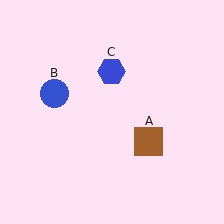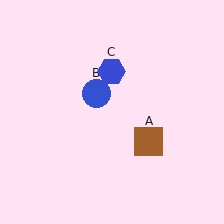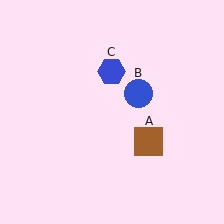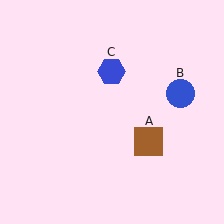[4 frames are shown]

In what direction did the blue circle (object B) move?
The blue circle (object B) moved right.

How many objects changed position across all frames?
1 object changed position: blue circle (object B).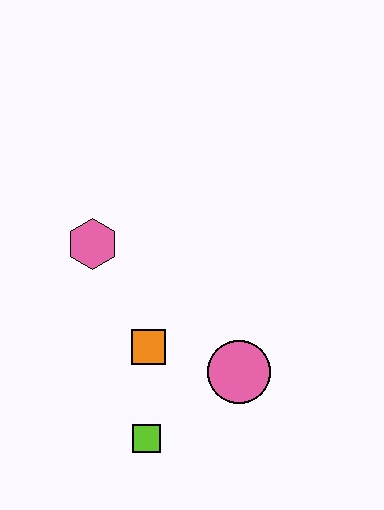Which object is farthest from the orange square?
The pink hexagon is farthest from the orange square.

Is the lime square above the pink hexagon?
No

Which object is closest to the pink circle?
The orange square is closest to the pink circle.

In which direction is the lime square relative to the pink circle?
The lime square is to the left of the pink circle.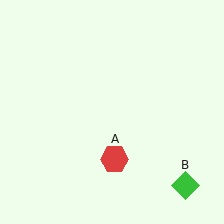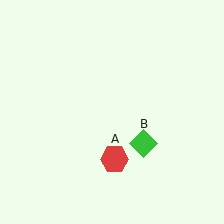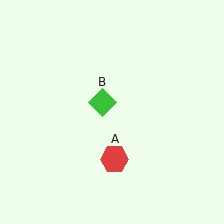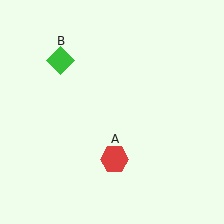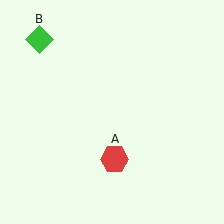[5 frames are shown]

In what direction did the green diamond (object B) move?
The green diamond (object B) moved up and to the left.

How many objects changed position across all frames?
1 object changed position: green diamond (object B).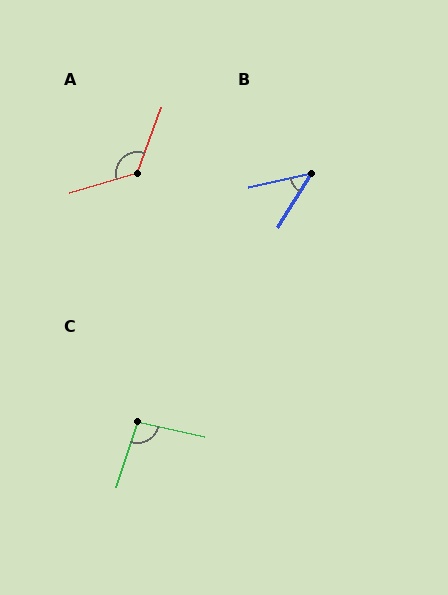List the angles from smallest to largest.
B (45°), C (95°), A (126°).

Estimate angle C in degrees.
Approximately 95 degrees.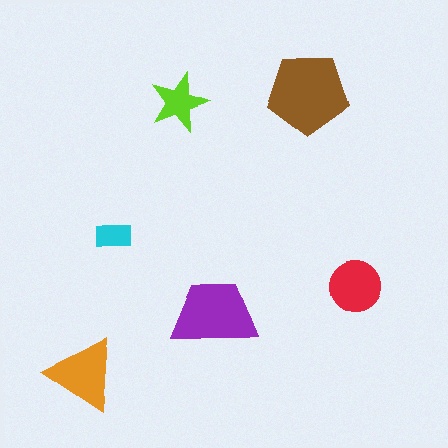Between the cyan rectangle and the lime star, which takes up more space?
The lime star.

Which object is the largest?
The brown pentagon.